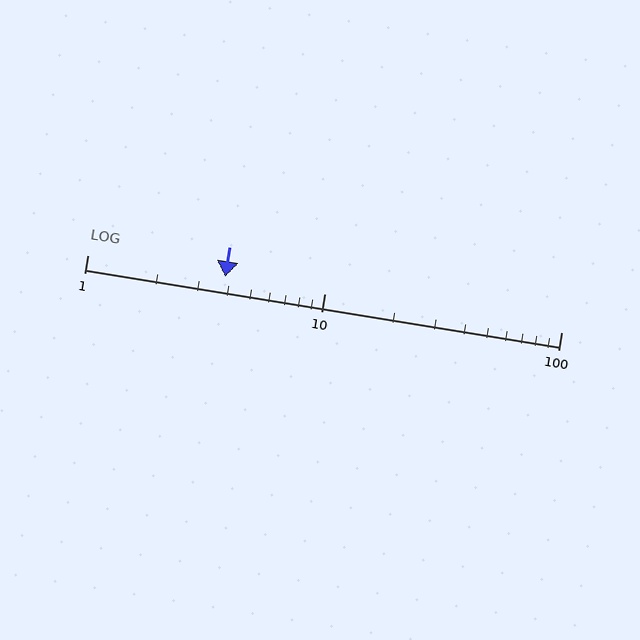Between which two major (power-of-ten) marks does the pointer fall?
The pointer is between 1 and 10.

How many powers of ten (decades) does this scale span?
The scale spans 2 decades, from 1 to 100.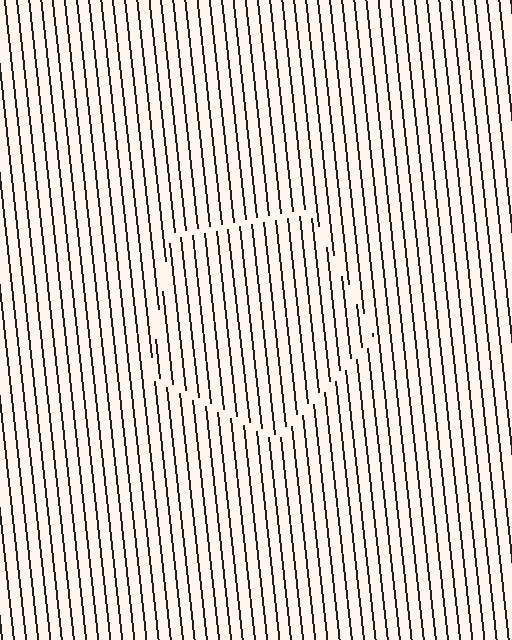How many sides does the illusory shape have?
5 sides — the line-ends trace a pentagon.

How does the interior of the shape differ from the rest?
The interior of the shape contains the same grating, shifted by half a period — the contour is defined by the phase discontinuity where line-ends from the inner and outer gratings abut.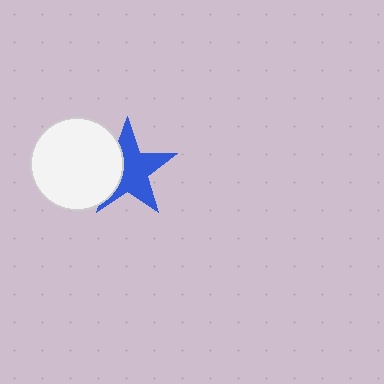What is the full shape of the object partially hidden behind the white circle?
The partially hidden object is a blue star.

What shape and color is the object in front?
The object in front is a white circle.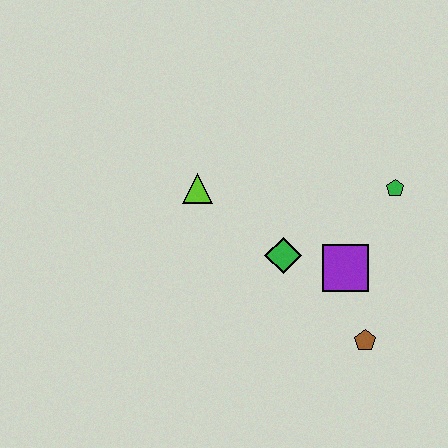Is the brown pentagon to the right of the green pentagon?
No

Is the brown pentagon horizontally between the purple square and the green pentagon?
Yes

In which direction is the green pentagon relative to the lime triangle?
The green pentagon is to the right of the lime triangle.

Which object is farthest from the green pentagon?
The lime triangle is farthest from the green pentagon.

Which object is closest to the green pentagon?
The purple square is closest to the green pentagon.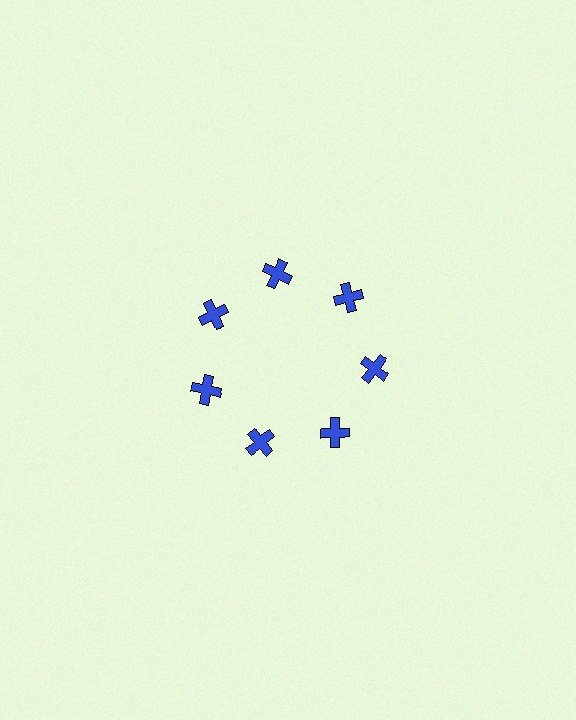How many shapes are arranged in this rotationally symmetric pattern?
There are 7 shapes, arranged in 7 groups of 1.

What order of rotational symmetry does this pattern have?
This pattern has 7-fold rotational symmetry.